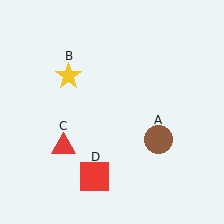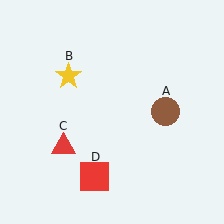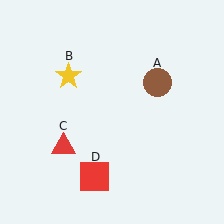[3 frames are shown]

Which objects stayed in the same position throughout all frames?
Yellow star (object B) and red triangle (object C) and red square (object D) remained stationary.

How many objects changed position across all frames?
1 object changed position: brown circle (object A).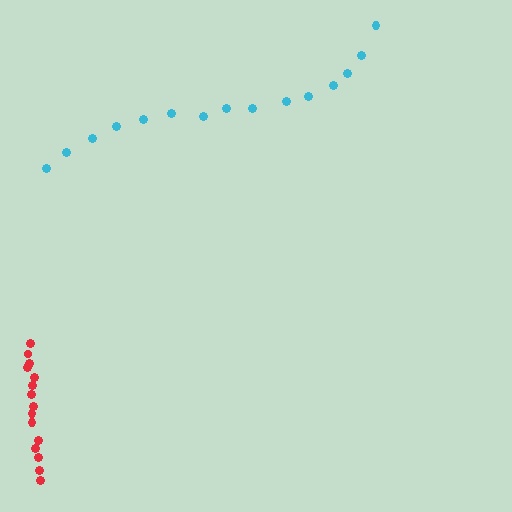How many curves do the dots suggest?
There are 2 distinct paths.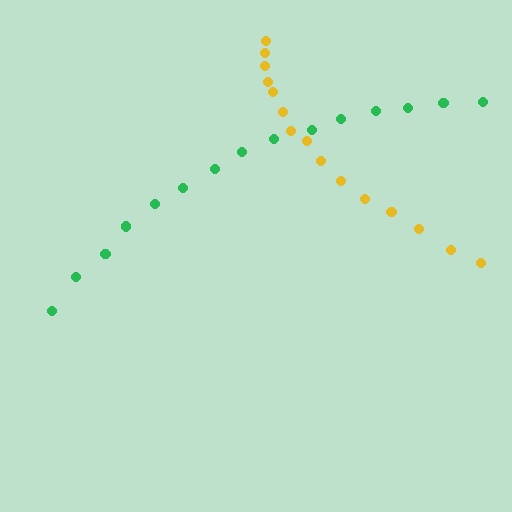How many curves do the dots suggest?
There are 2 distinct paths.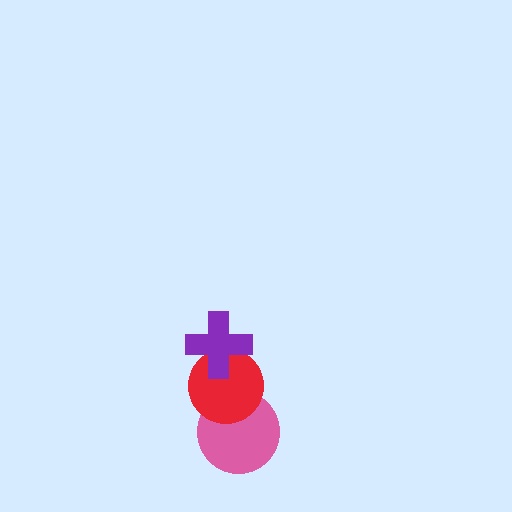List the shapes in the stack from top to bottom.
From top to bottom: the purple cross, the red circle, the pink circle.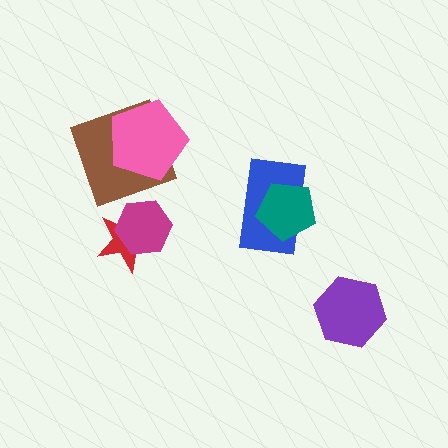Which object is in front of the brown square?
The pink pentagon is in front of the brown square.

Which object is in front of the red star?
The magenta hexagon is in front of the red star.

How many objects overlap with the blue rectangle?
1 object overlaps with the blue rectangle.